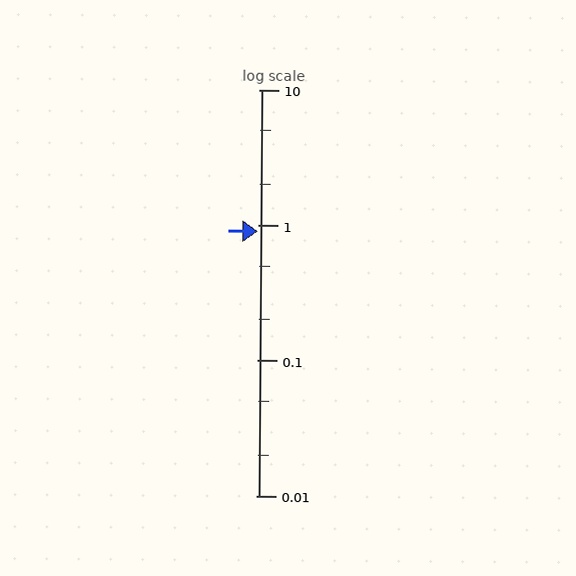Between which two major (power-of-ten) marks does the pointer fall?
The pointer is between 0.1 and 1.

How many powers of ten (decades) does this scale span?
The scale spans 3 decades, from 0.01 to 10.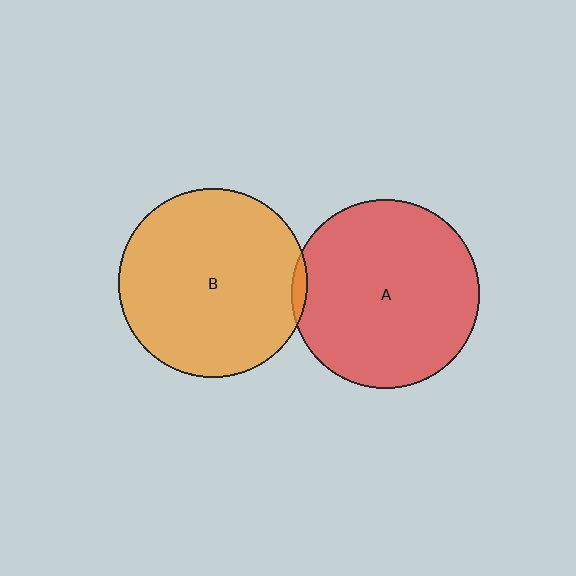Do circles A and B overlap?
Yes.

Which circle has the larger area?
Circle B (orange).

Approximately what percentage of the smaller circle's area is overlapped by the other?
Approximately 5%.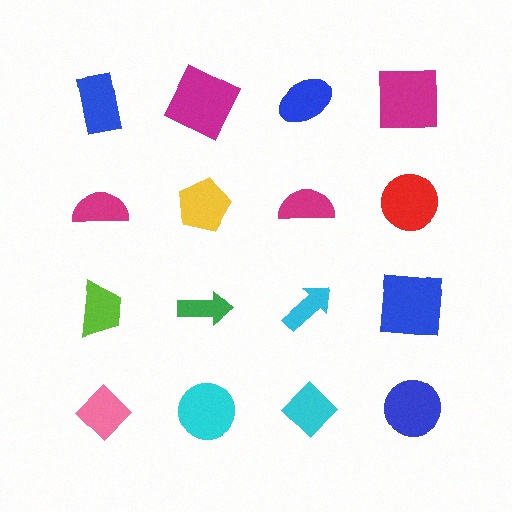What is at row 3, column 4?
A blue square.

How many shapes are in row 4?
4 shapes.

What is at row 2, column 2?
A yellow pentagon.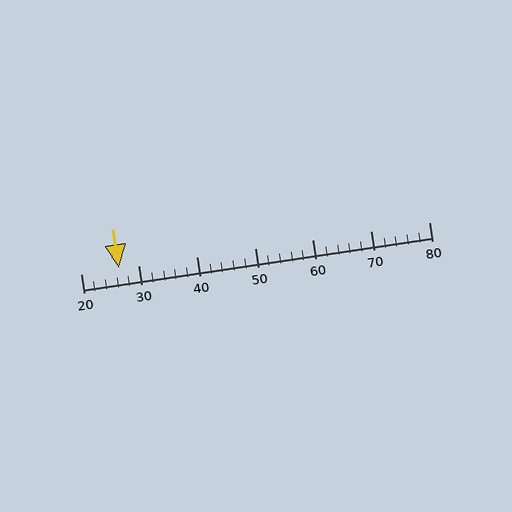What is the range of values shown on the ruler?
The ruler shows values from 20 to 80.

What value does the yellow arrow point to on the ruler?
The yellow arrow points to approximately 27.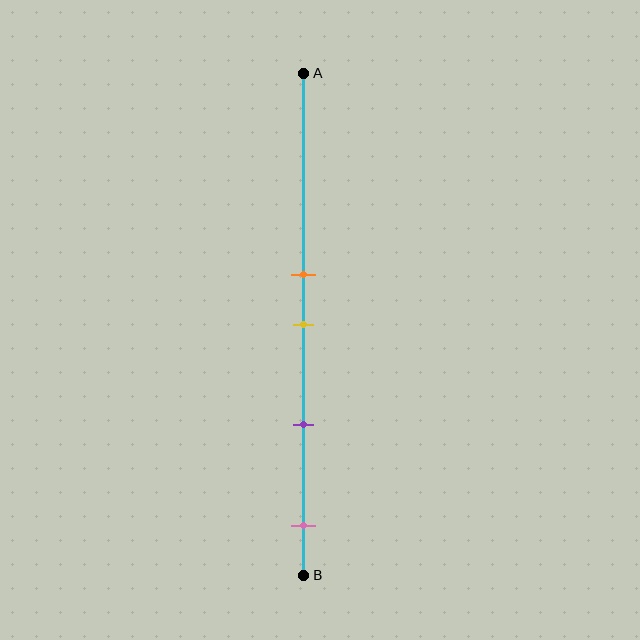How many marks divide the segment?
There are 4 marks dividing the segment.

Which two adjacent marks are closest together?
The orange and yellow marks are the closest adjacent pair.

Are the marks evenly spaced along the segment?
No, the marks are not evenly spaced.